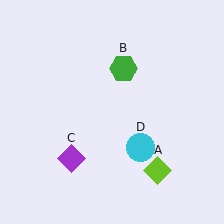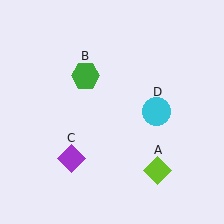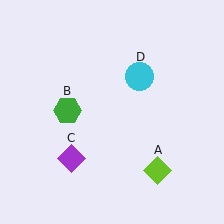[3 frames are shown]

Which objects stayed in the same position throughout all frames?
Lime diamond (object A) and purple diamond (object C) remained stationary.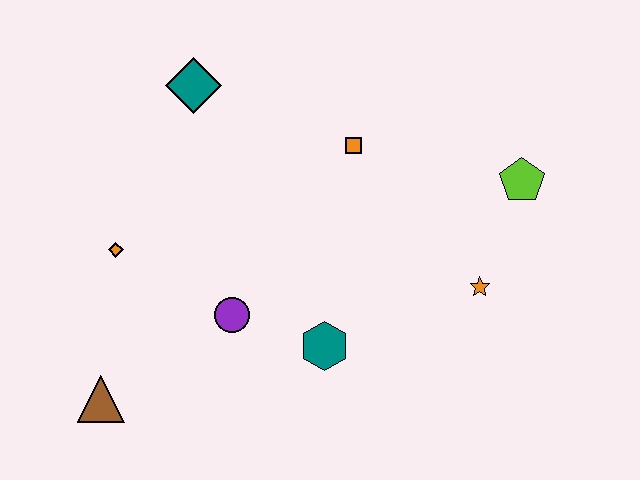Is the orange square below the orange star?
No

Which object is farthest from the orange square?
The brown triangle is farthest from the orange square.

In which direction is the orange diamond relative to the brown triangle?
The orange diamond is above the brown triangle.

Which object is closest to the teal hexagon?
The purple circle is closest to the teal hexagon.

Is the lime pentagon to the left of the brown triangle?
No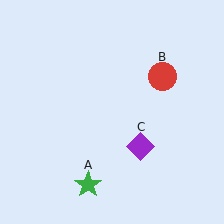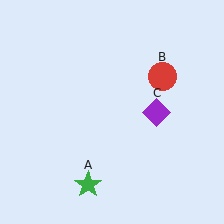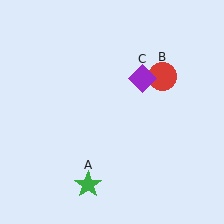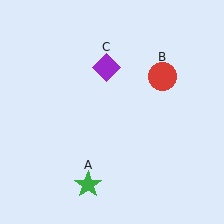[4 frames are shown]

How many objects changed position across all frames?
1 object changed position: purple diamond (object C).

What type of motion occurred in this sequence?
The purple diamond (object C) rotated counterclockwise around the center of the scene.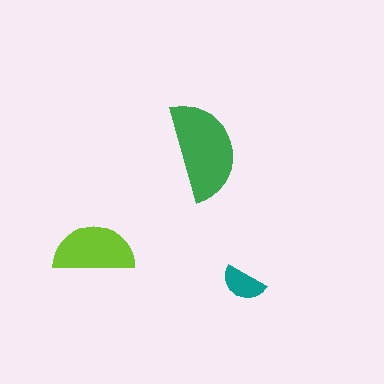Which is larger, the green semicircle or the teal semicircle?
The green one.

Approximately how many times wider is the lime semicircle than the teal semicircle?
About 2 times wider.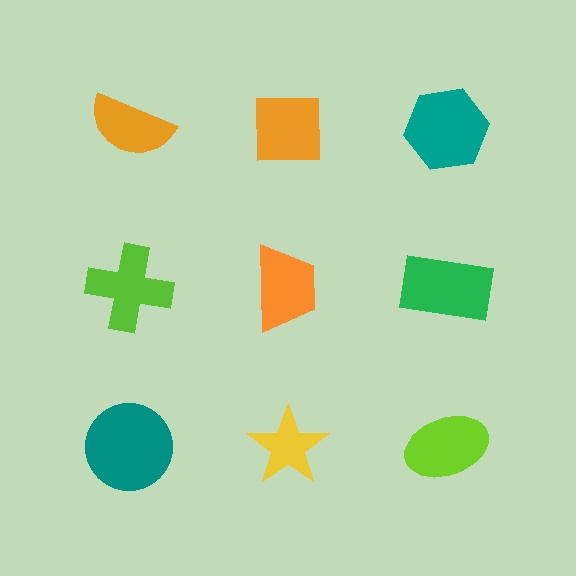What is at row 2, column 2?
An orange trapezoid.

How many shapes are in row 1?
3 shapes.